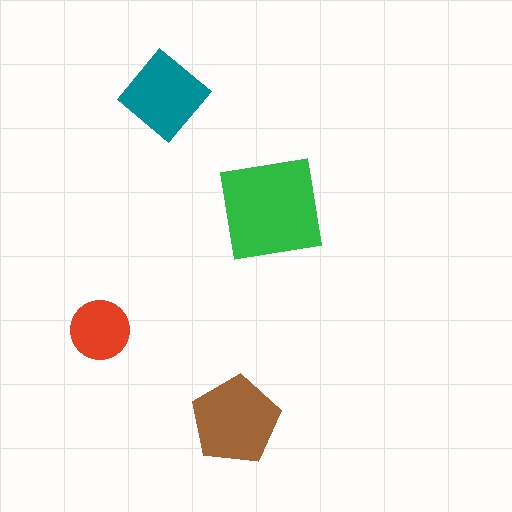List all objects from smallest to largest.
The red circle, the teal diamond, the brown pentagon, the green square.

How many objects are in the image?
There are 4 objects in the image.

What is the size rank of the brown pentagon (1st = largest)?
2nd.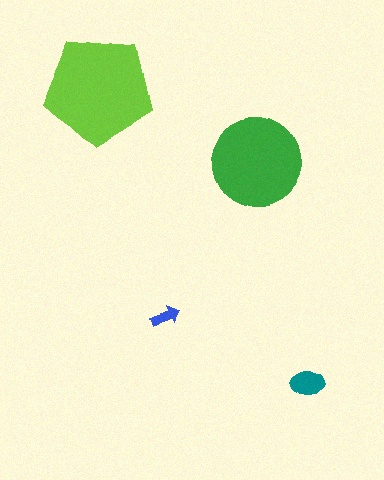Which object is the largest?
The lime pentagon.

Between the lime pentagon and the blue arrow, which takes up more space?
The lime pentagon.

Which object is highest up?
The lime pentagon is topmost.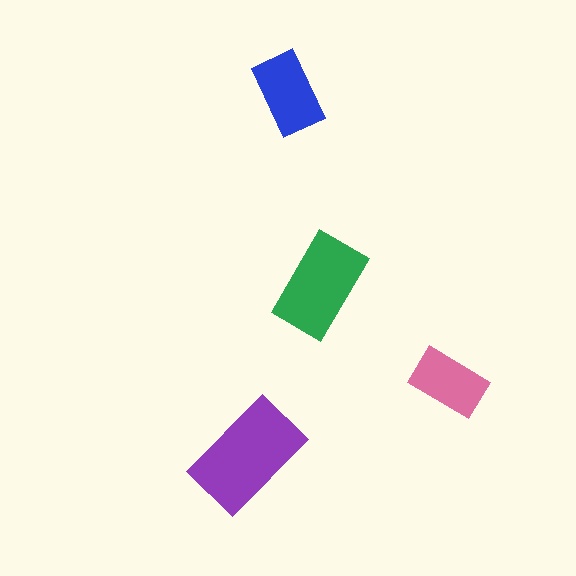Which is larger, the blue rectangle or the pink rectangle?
The blue one.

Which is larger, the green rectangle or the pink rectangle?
The green one.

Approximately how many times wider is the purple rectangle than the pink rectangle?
About 1.5 times wider.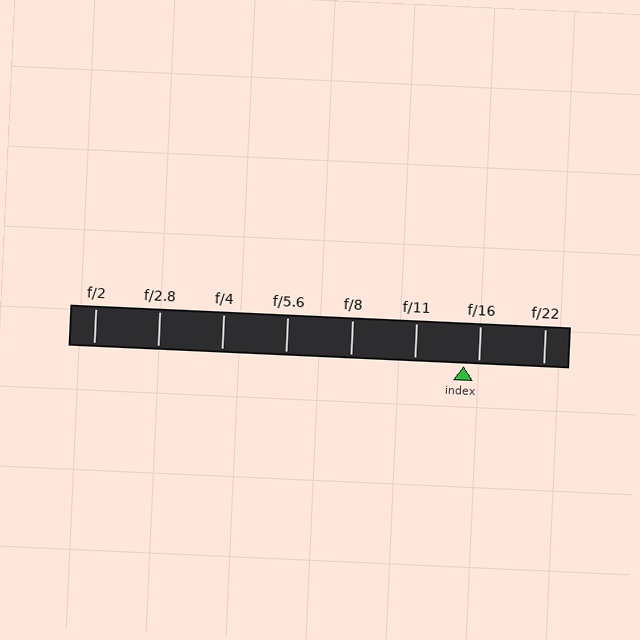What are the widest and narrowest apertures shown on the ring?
The widest aperture shown is f/2 and the narrowest is f/22.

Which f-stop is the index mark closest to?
The index mark is closest to f/16.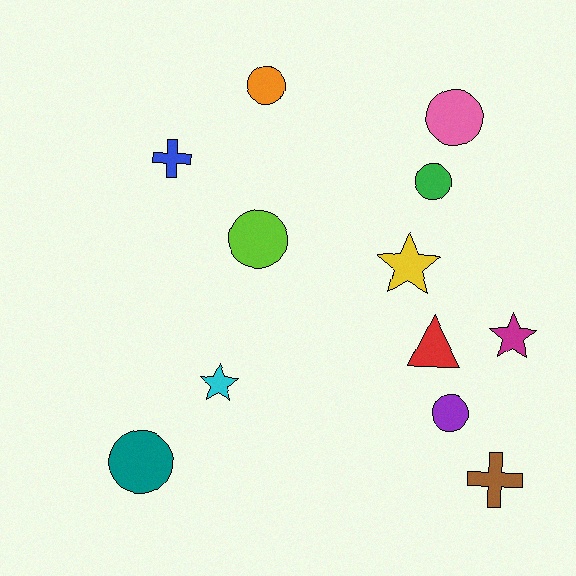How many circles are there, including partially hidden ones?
There are 6 circles.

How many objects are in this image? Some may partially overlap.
There are 12 objects.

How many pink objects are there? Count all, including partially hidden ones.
There is 1 pink object.